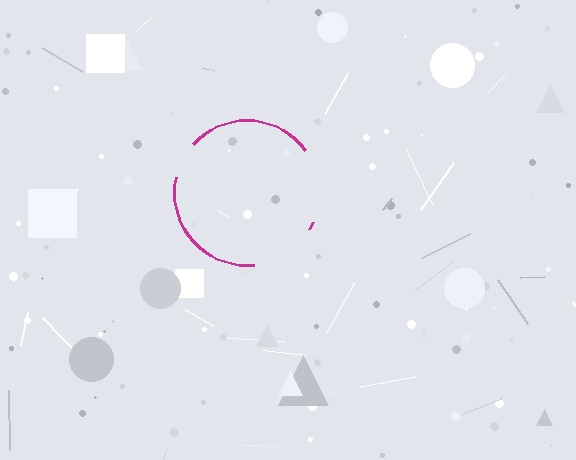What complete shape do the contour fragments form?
The contour fragments form a circle.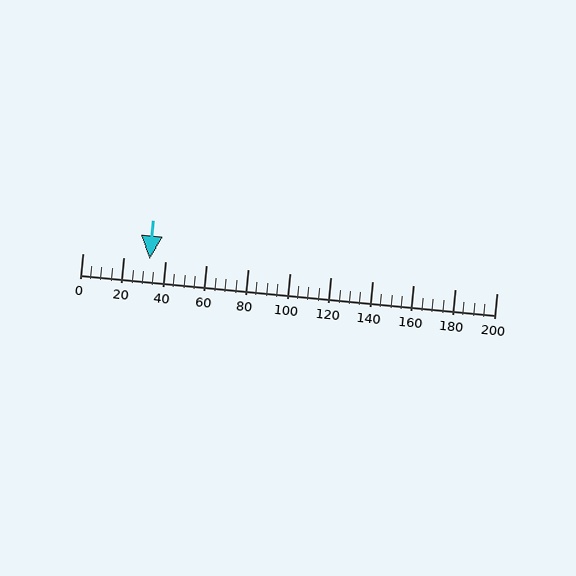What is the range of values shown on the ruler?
The ruler shows values from 0 to 200.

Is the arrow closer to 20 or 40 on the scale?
The arrow is closer to 40.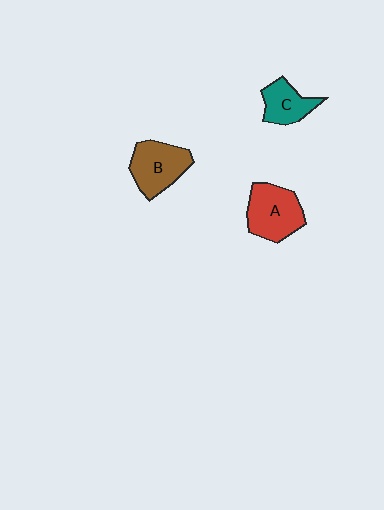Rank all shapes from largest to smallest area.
From largest to smallest: A (red), B (brown), C (teal).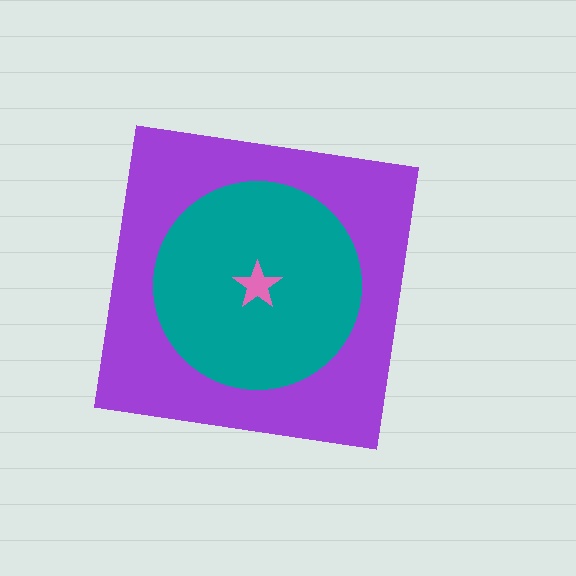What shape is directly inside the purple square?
The teal circle.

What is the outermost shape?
The purple square.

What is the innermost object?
The pink star.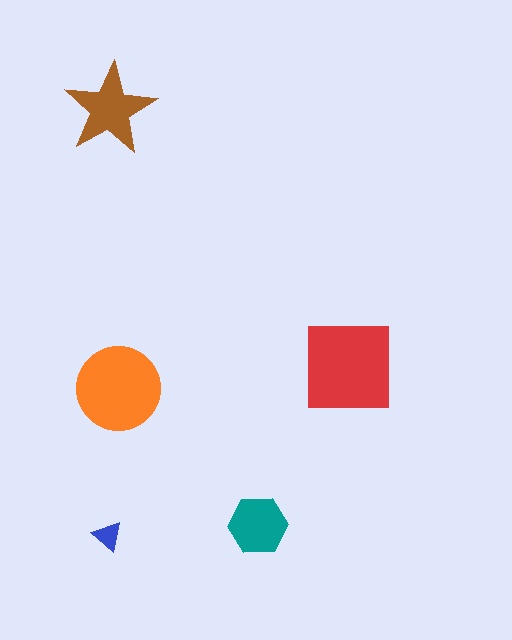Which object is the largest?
The red square.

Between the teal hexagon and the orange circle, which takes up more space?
The orange circle.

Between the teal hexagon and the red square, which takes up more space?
The red square.